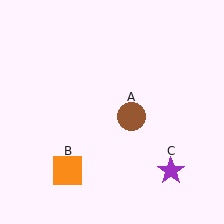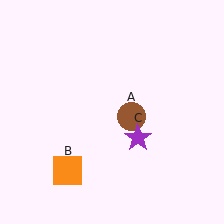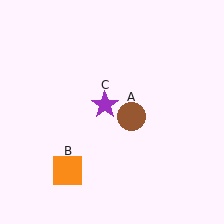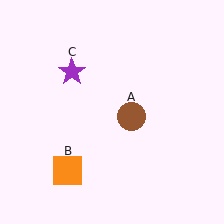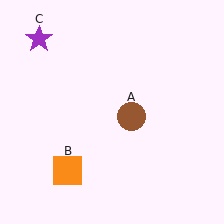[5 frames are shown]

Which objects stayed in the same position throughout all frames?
Brown circle (object A) and orange square (object B) remained stationary.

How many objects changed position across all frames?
1 object changed position: purple star (object C).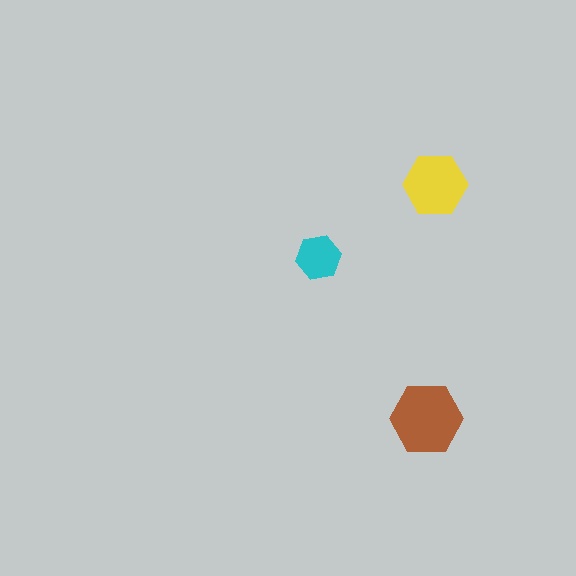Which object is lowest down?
The brown hexagon is bottommost.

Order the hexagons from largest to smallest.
the brown one, the yellow one, the cyan one.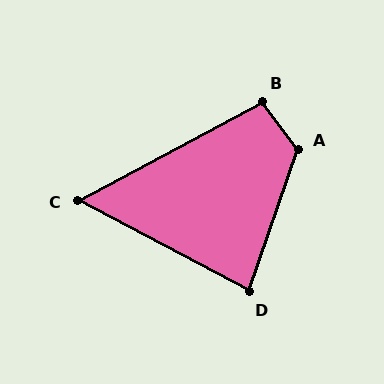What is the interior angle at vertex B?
Approximately 99 degrees (obtuse).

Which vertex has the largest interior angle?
A, at approximately 124 degrees.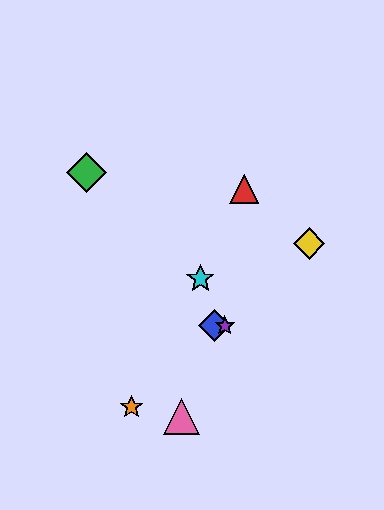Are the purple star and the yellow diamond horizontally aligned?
No, the purple star is at y≈326 and the yellow diamond is at y≈244.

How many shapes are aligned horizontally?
2 shapes (the blue diamond, the purple star) are aligned horizontally.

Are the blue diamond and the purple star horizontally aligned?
Yes, both are at y≈326.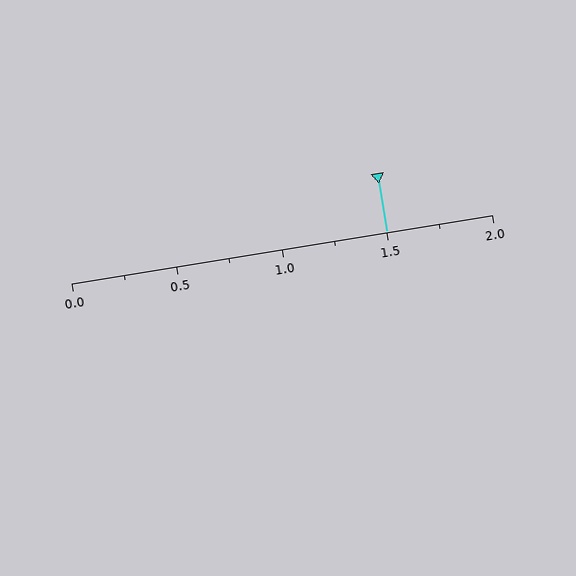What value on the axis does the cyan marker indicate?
The marker indicates approximately 1.5.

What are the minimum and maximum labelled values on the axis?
The axis runs from 0.0 to 2.0.